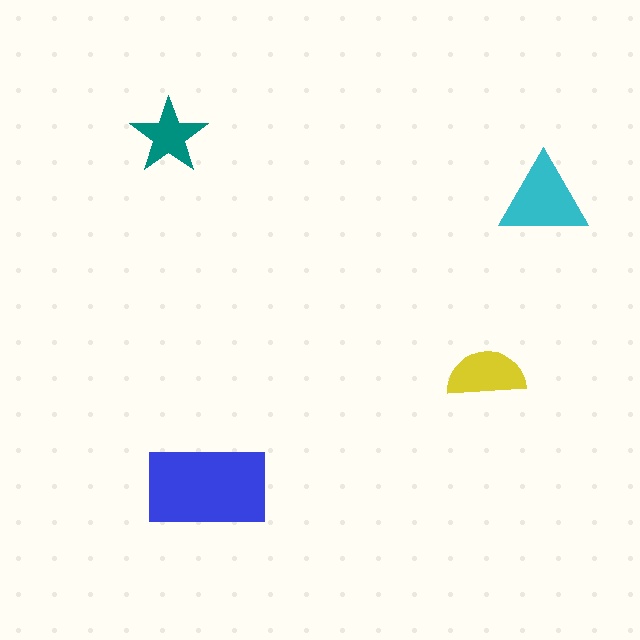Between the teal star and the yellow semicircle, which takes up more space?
The yellow semicircle.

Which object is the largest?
The blue rectangle.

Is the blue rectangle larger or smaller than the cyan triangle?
Larger.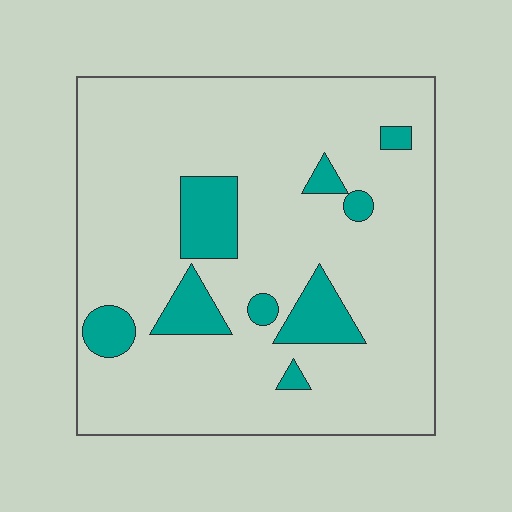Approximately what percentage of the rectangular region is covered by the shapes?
Approximately 15%.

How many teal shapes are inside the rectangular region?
9.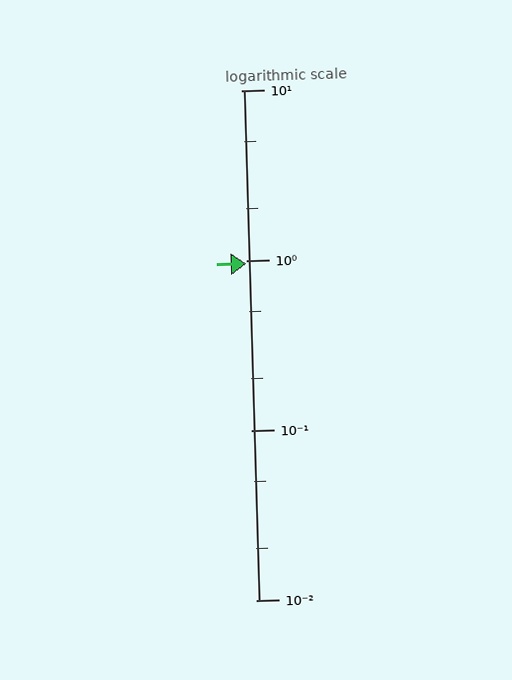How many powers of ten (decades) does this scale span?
The scale spans 3 decades, from 0.01 to 10.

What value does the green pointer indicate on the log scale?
The pointer indicates approximately 0.96.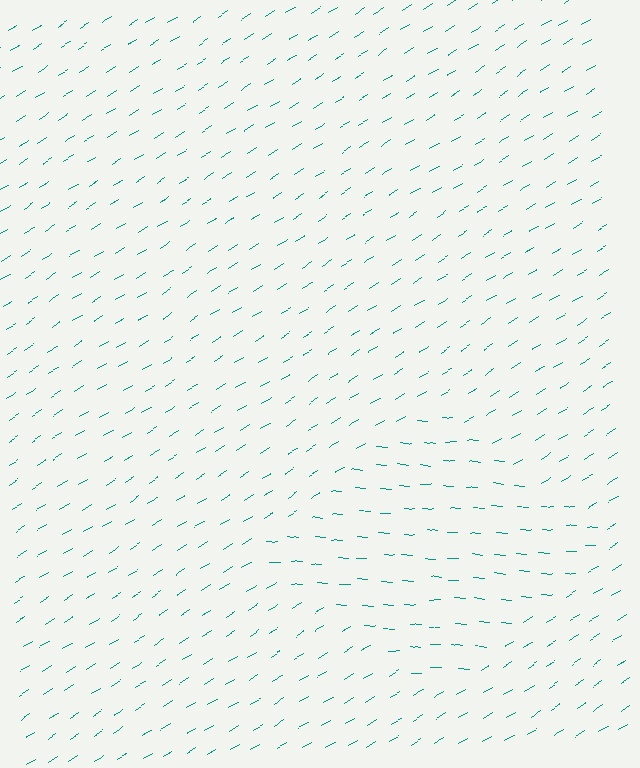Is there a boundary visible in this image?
Yes, there is a texture boundary formed by a change in line orientation.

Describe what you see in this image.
The image is filled with small teal line segments. A diamond region in the image has lines oriented differently from the surrounding lines, creating a visible texture boundary.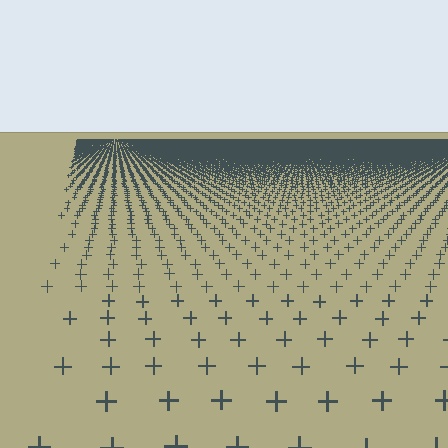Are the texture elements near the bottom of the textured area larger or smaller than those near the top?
Larger. Near the bottom, elements are closer to the viewer and appear at a bigger on-screen size.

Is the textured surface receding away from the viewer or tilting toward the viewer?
The surface is receding away from the viewer. Texture elements get smaller and denser toward the top.